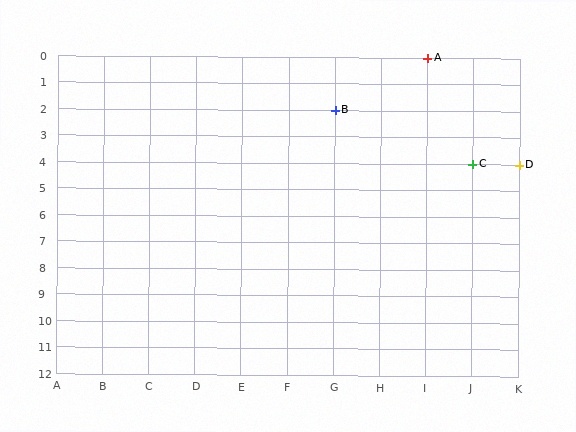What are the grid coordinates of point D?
Point D is at grid coordinates (K, 4).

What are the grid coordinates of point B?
Point B is at grid coordinates (G, 2).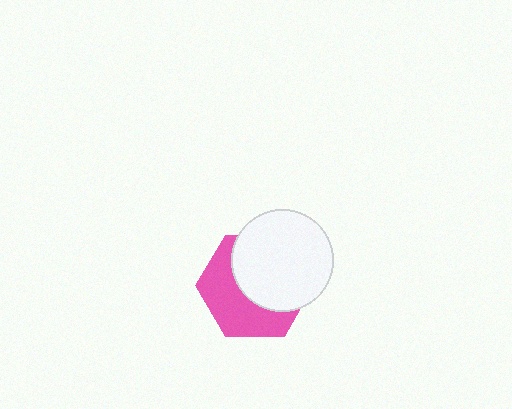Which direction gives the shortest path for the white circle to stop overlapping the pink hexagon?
Moving toward the upper-right gives the shortest separation.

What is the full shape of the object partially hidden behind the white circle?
The partially hidden object is a pink hexagon.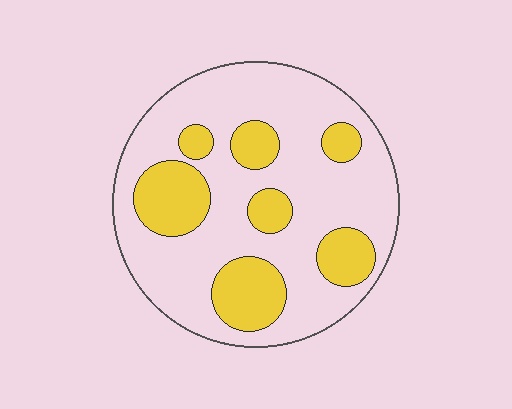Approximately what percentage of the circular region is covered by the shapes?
Approximately 30%.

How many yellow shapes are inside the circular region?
7.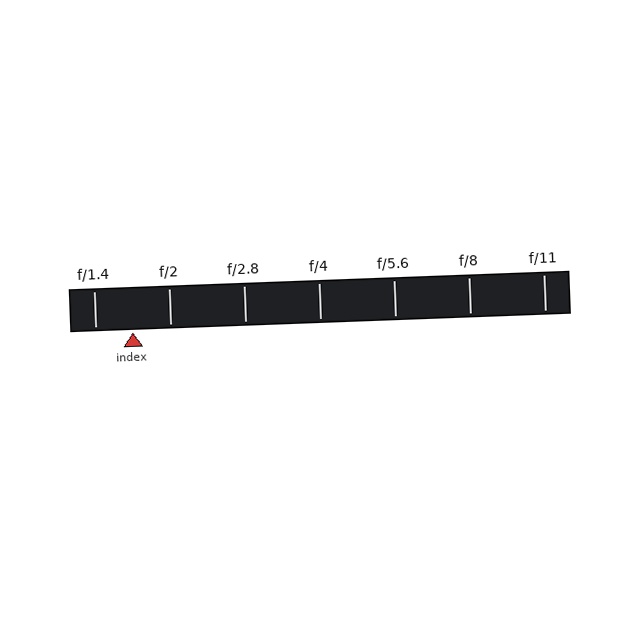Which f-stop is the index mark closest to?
The index mark is closest to f/2.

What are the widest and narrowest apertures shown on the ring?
The widest aperture shown is f/1.4 and the narrowest is f/11.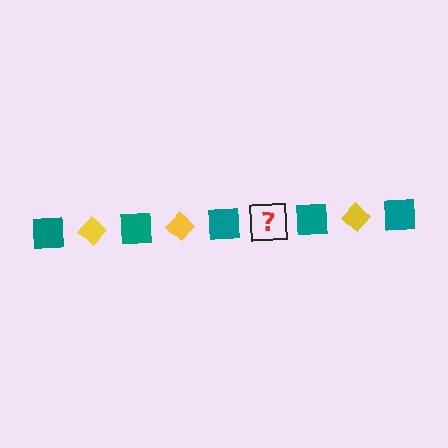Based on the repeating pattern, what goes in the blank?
The blank should be a yellow diamond.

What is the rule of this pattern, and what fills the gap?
The rule is that the pattern alternates between teal square and yellow diamond. The gap should be filled with a yellow diamond.